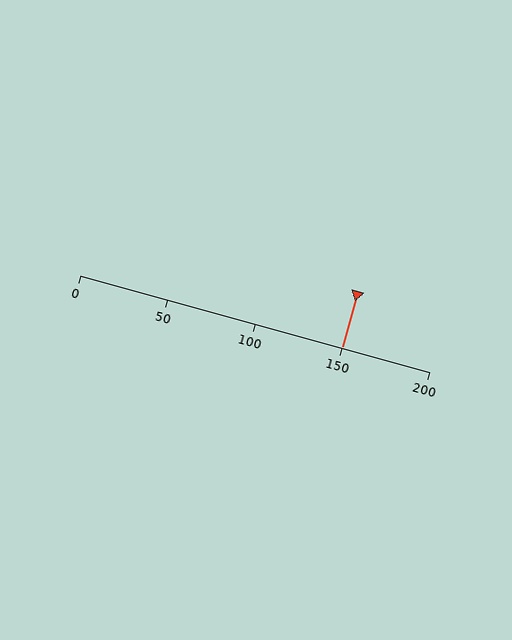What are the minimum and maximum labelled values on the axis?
The axis runs from 0 to 200.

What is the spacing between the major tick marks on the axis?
The major ticks are spaced 50 apart.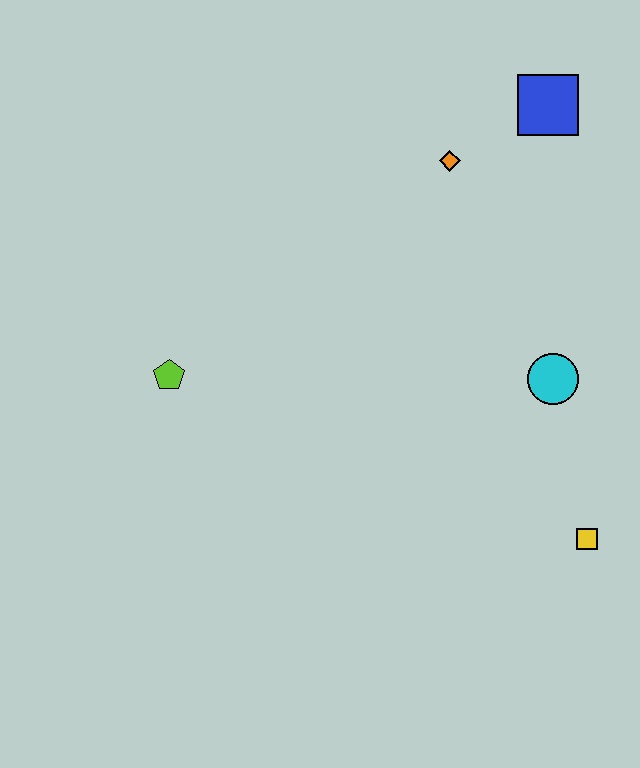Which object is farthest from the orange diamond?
The yellow square is farthest from the orange diamond.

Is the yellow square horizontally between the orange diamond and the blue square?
No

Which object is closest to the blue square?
The orange diamond is closest to the blue square.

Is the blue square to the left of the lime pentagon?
No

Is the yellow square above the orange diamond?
No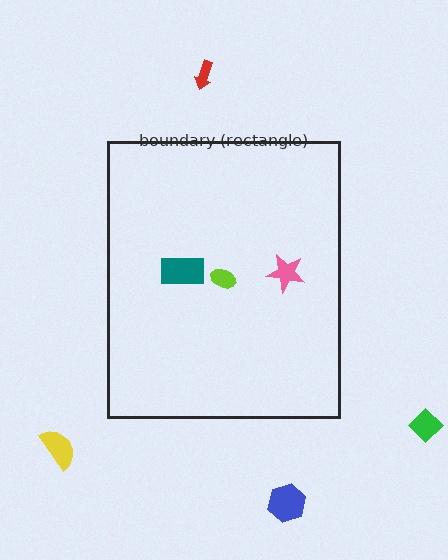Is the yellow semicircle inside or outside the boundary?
Outside.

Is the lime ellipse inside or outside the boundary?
Inside.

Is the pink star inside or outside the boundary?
Inside.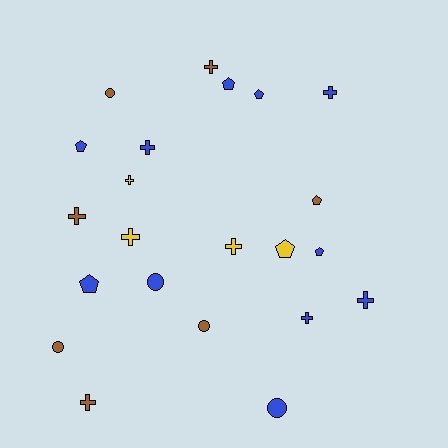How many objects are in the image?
There are 22 objects.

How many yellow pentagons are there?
There is 1 yellow pentagon.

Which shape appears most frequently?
Cross, with 10 objects.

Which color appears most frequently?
Blue, with 11 objects.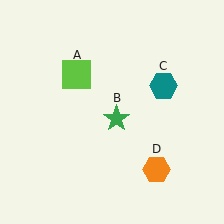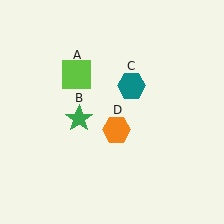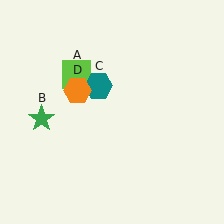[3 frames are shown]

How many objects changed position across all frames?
3 objects changed position: green star (object B), teal hexagon (object C), orange hexagon (object D).